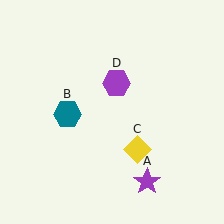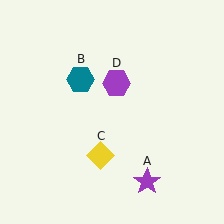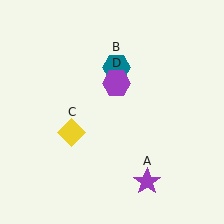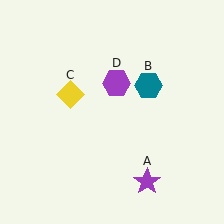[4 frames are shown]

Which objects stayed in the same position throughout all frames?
Purple star (object A) and purple hexagon (object D) remained stationary.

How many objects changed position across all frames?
2 objects changed position: teal hexagon (object B), yellow diamond (object C).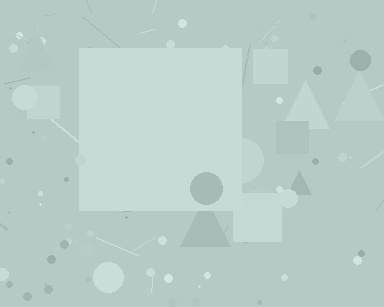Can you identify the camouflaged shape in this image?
The camouflaged shape is a square.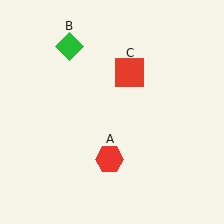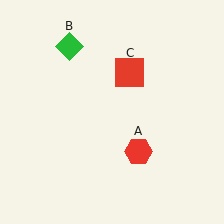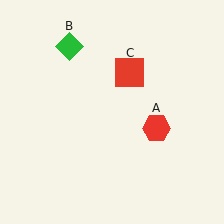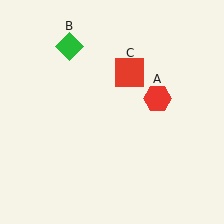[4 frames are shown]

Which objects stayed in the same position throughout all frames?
Green diamond (object B) and red square (object C) remained stationary.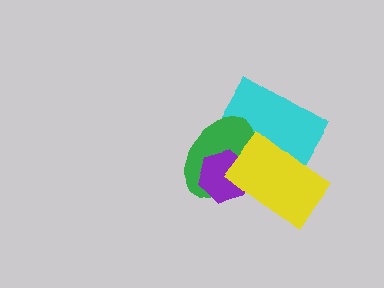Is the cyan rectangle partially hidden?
Yes, it is partially covered by another shape.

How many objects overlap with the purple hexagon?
2 objects overlap with the purple hexagon.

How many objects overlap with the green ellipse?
3 objects overlap with the green ellipse.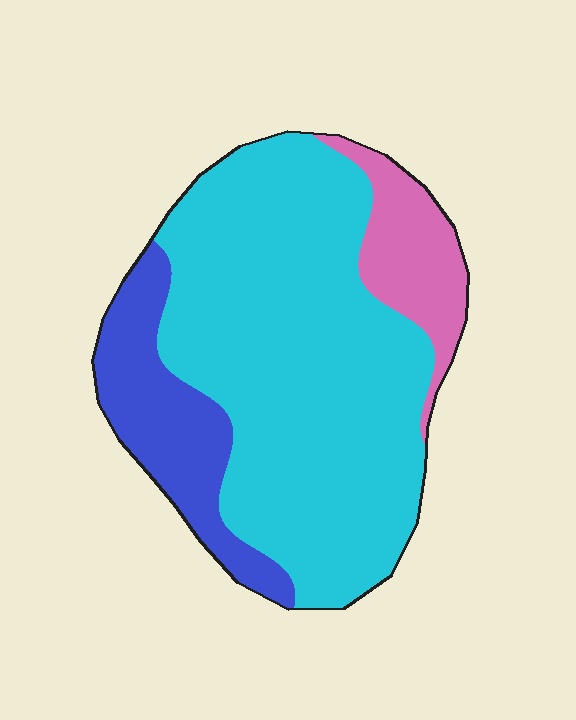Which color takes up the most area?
Cyan, at roughly 70%.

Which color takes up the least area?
Pink, at roughly 10%.